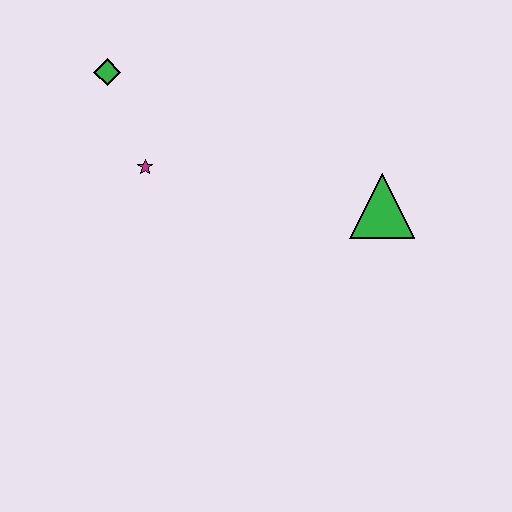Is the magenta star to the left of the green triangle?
Yes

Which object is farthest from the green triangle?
The green diamond is farthest from the green triangle.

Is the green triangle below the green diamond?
Yes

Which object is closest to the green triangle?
The magenta star is closest to the green triangle.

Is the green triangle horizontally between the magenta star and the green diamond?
No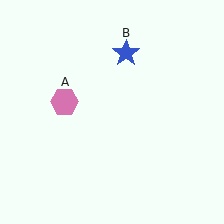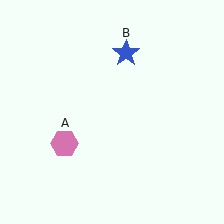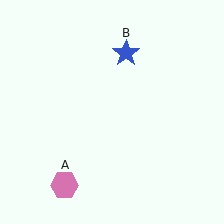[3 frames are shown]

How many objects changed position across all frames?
1 object changed position: pink hexagon (object A).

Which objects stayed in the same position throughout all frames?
Blue star (object B) remained stationary.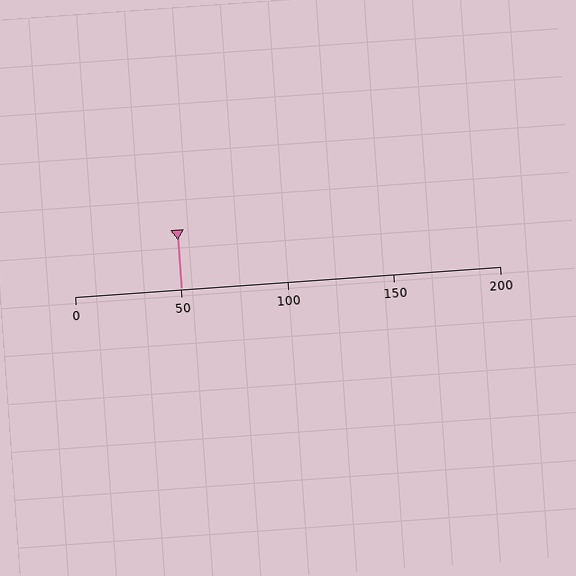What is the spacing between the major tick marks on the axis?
The major ticks are spaced 50 apart.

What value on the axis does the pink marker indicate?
The marker indicates approximately 50.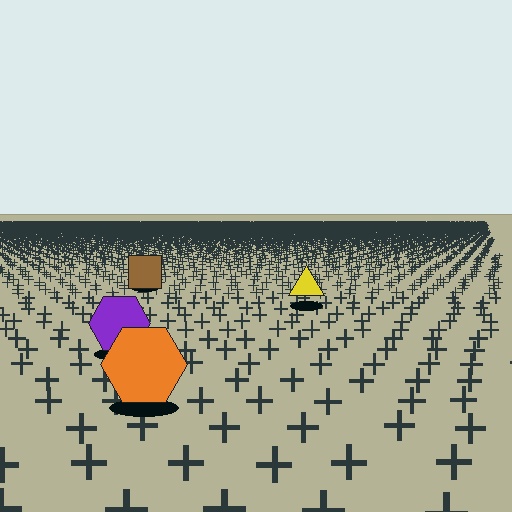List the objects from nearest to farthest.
From nearest to farthest: the orange hexagon, the purple hexagon, the yellow triangle, the brown square.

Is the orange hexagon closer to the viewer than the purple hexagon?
Yes. The orange hexagon is closer — you can tell from the texture gradient: the ground texture is coarser near it.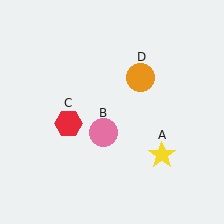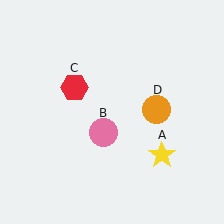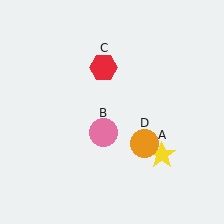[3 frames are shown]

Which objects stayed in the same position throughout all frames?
Yellow star (object A) and pink circle (object B) remained stationary.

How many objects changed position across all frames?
2 objects changed position: red hexagon (object C), orange circle (object D).